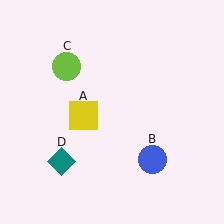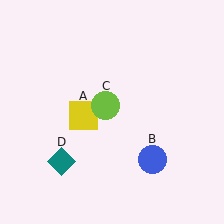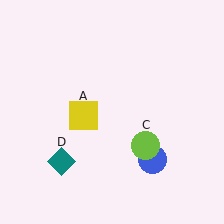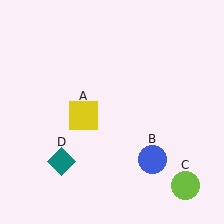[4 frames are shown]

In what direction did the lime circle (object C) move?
The lime circle (object C) moved down and to the right.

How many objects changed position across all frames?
1 object changed position: lime circle (object C).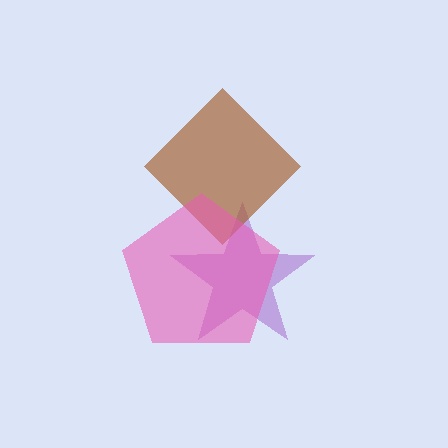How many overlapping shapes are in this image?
There are 3 overlapping shapes in the image.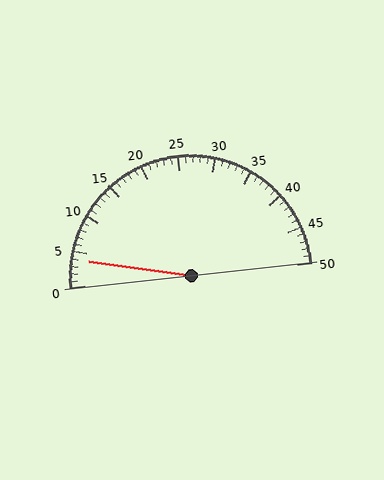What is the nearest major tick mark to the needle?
The nearest major tick mark is 5.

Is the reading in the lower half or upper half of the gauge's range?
The reading is in the lower half of the range (0 to 50).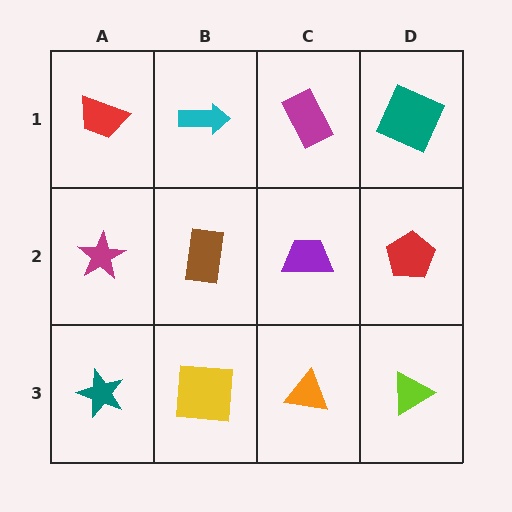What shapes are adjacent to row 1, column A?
A magenta star (row 2, column A), a cyan arrow (row 1, column B).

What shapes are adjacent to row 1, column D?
A red pentagon (row 2, column D), a magenta rectangle (row 1, column C).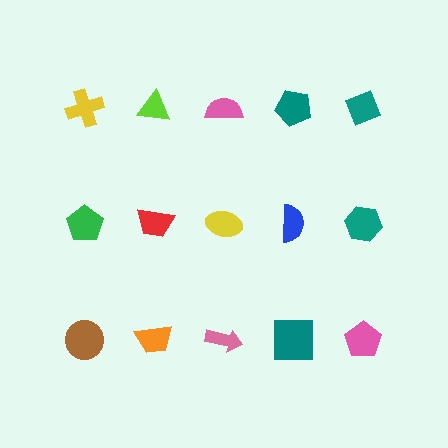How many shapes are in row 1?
5 shapes.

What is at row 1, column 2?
A lime triangle.